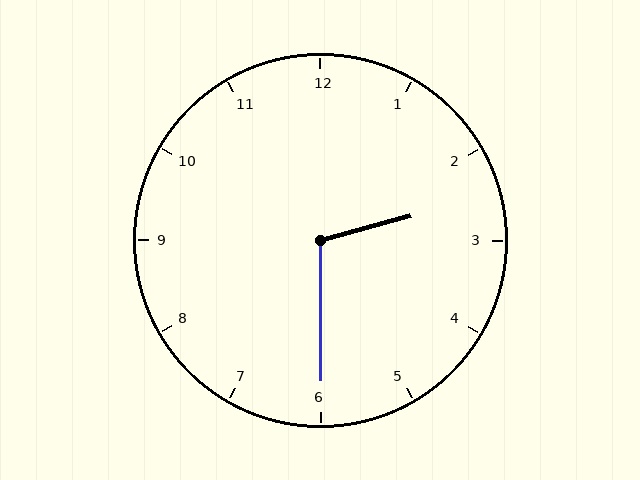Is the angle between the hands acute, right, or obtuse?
It is obtuse.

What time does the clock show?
2:30.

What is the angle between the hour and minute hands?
Approximately 105 degrees.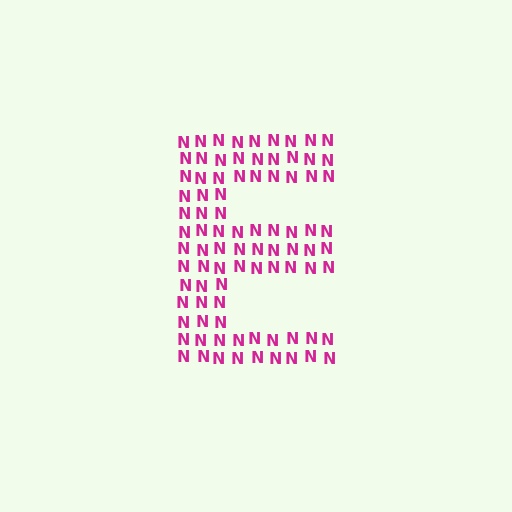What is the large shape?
The large shape is the letter E.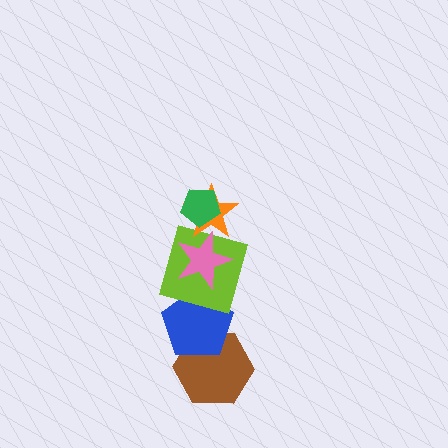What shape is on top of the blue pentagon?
The lime square is on top of the blue pentagon.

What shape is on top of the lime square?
The pink star is on top of the lime square.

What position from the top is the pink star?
The pink star is 3rd from the top.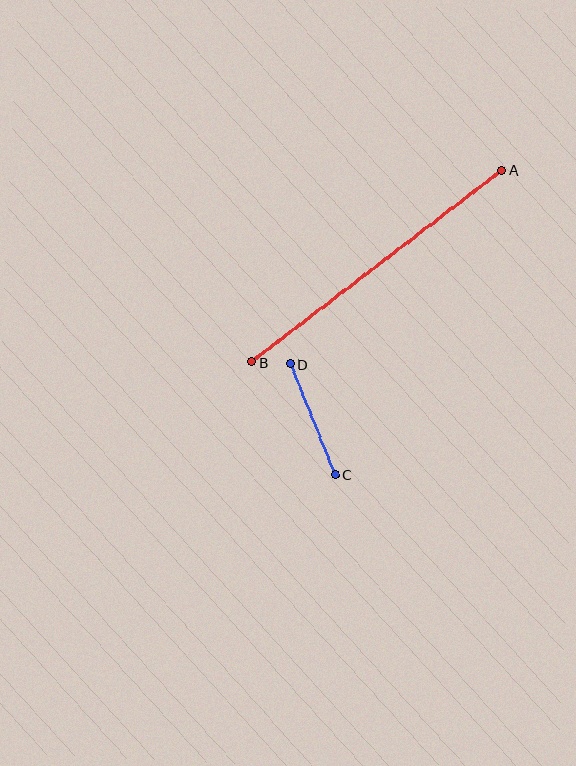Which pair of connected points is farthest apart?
Points A and B are farthest apart.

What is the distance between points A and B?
The distance is approximately 316 pixels.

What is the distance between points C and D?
The distance is approximately 120 pixels.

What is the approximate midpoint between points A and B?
The midpoint is at approximately (377, 266) pixels.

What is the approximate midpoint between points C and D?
The midpoint is at approximately (313, 419) pixels.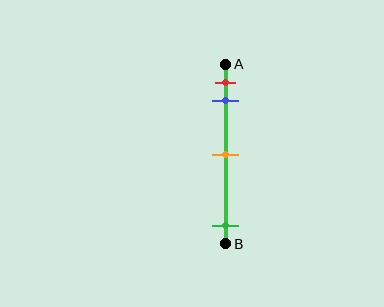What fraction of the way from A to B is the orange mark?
The orange mark is approximately 50% (0.5) of the way from A to B.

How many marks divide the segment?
There are 4 marks dividing the segment.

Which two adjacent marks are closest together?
The red and blue marks are the closest adjacent pair.